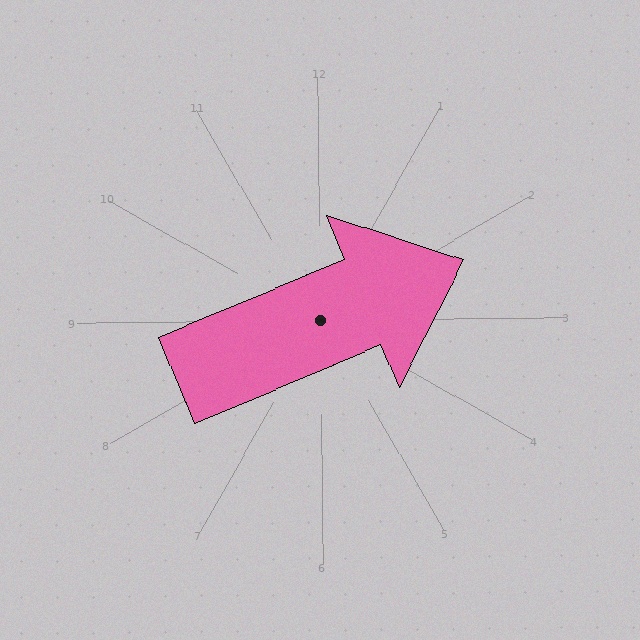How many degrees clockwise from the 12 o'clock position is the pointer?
Approximately 68 degrees.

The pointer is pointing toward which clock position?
Roughly 2 o'clock.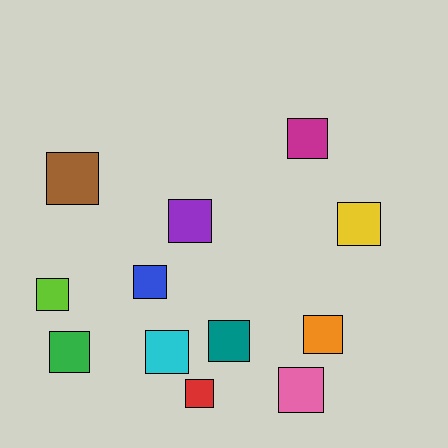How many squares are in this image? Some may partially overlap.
There are 12 squares.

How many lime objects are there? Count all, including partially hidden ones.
There is 1 lime object.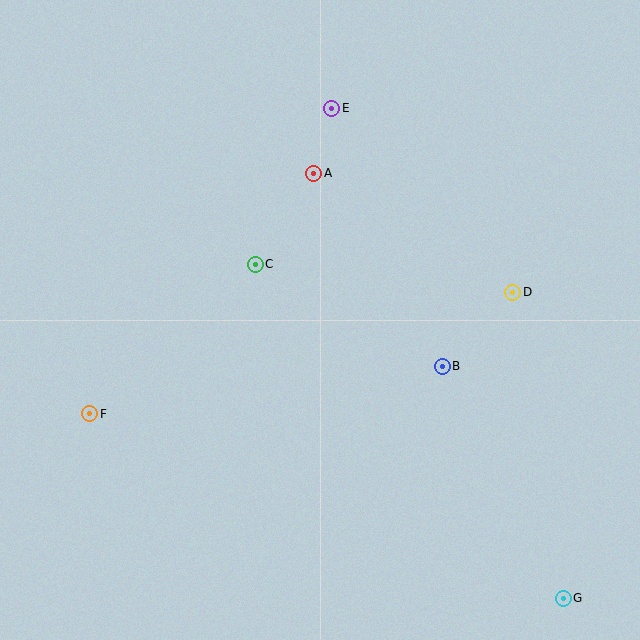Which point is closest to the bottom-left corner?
Point F is closest to the bottom-left corner.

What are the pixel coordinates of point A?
Point A is at (314, 173).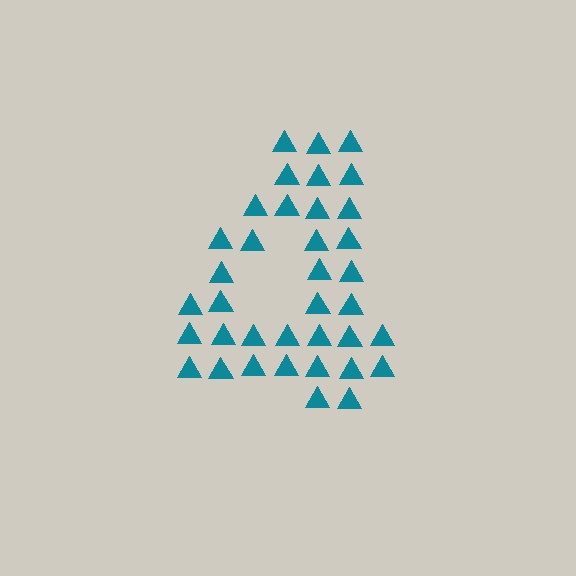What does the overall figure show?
The overall figure shows the digit 4.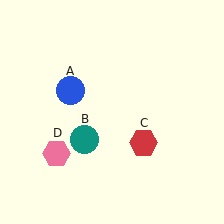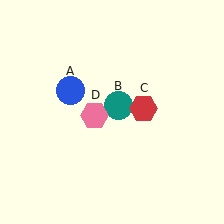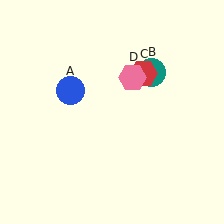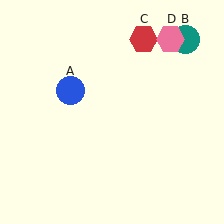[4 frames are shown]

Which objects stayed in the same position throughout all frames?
Blue circle (object A) remained stationary.